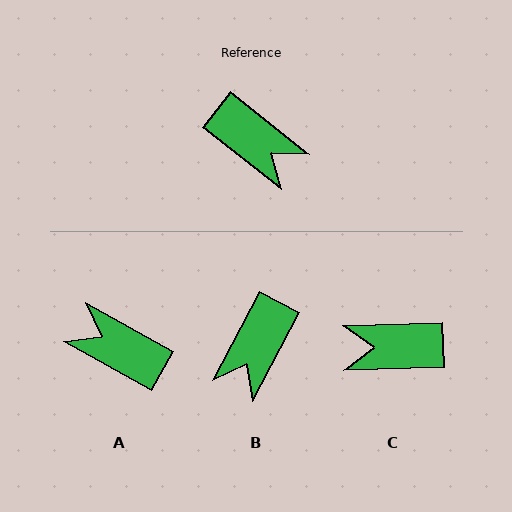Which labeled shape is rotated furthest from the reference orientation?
A, about 171 degrees away.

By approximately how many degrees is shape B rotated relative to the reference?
Approximately 80 degrees clockwise.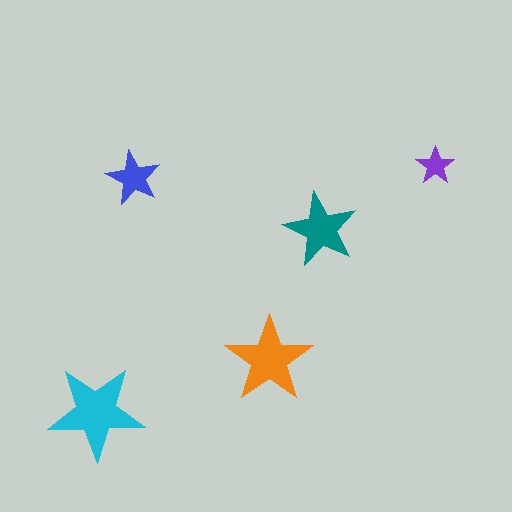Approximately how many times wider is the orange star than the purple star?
About 2.5 times wider.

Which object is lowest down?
The cyan star is bottommost.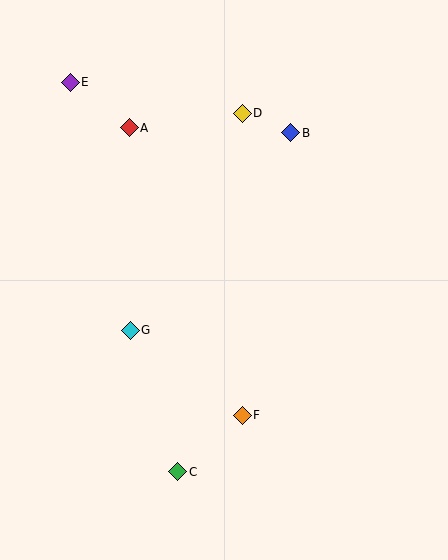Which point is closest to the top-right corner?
Point B is closest to the top-right corner.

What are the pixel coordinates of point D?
Point D is at (242, 113).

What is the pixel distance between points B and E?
The distance between B and E is 227 pixels.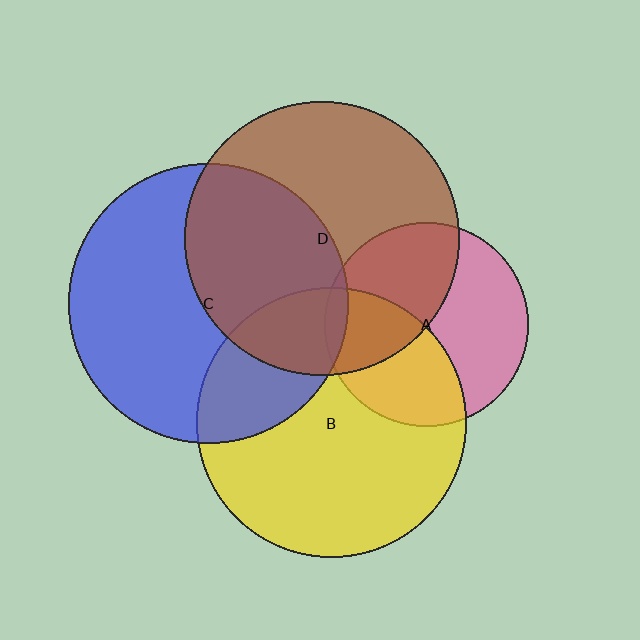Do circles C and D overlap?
Yes.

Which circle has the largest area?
Circle C (blue).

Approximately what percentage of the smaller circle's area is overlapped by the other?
Approximately 45%.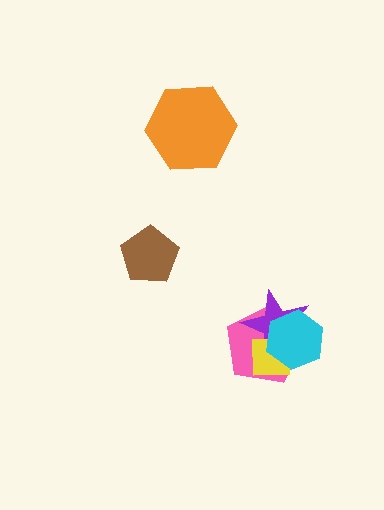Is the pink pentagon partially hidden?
Yes, it is partially covered by another shape.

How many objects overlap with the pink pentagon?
3 objects overlap with the pink pentagon.